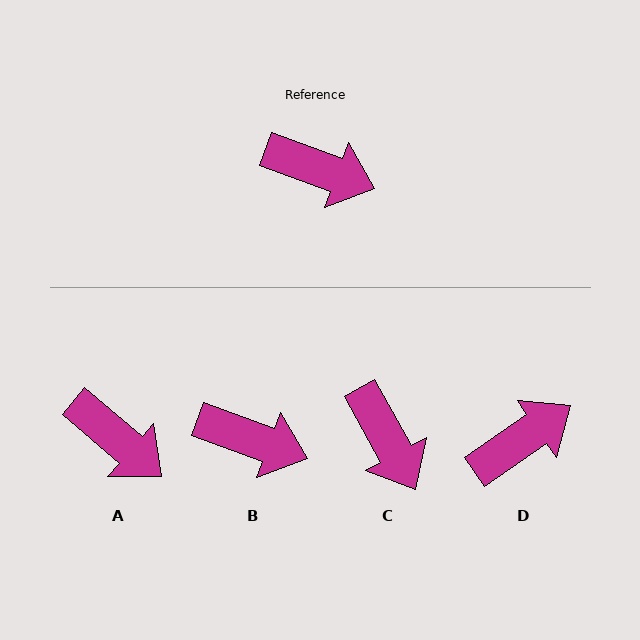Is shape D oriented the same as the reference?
No, it is off by about 55 degrees.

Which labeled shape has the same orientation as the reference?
B.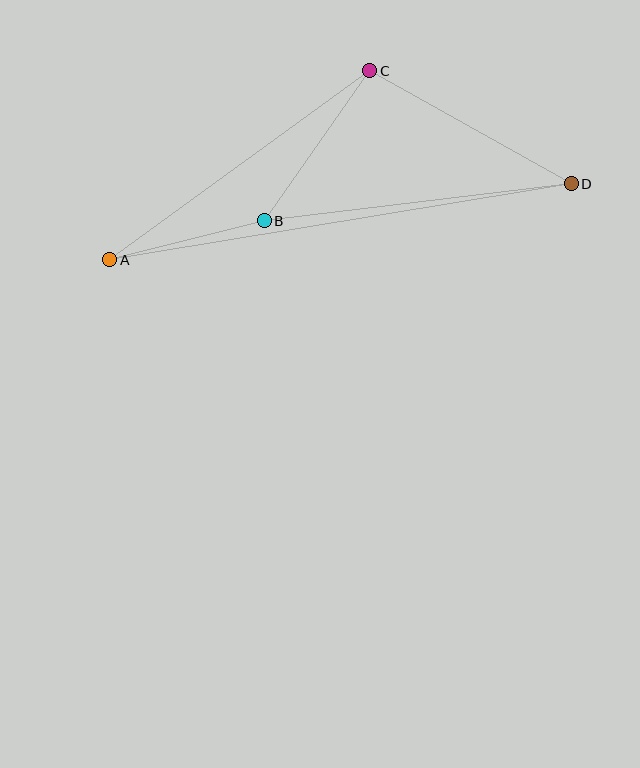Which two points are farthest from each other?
Points A and D are farthest from each other.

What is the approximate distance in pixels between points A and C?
The distance between A and C is approximately 321 pixels.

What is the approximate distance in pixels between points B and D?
The distance between B and D is approximately 309 pixels.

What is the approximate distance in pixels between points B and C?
The distance between B and C is approximately 183 pixels.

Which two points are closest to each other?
Points A and B are closest to each other.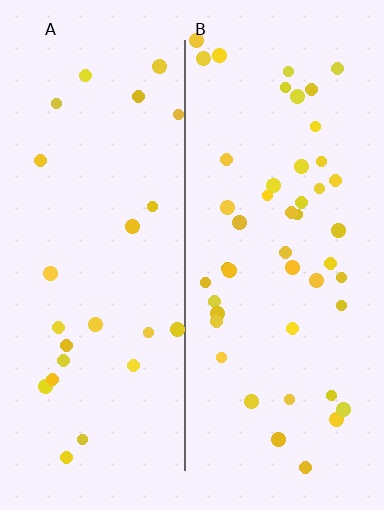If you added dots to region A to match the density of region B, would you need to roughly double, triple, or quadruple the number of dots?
Approximately double.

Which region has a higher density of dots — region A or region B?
B (the right).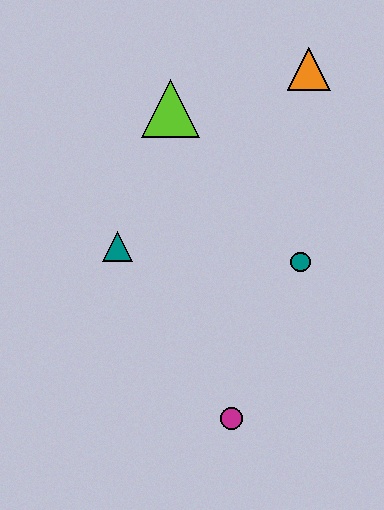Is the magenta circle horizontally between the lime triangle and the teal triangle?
No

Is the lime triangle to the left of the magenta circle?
Yes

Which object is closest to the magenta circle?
The teal circle is closest to the magenta circle.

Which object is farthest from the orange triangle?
The magenta circle is farthest from the orange triangle.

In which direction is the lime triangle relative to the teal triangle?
The lime triangle is above the teal triangle.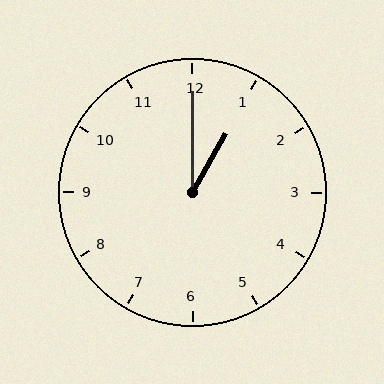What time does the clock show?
1:00.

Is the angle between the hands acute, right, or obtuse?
It is acute.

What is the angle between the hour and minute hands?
Approximately 30 degrees.